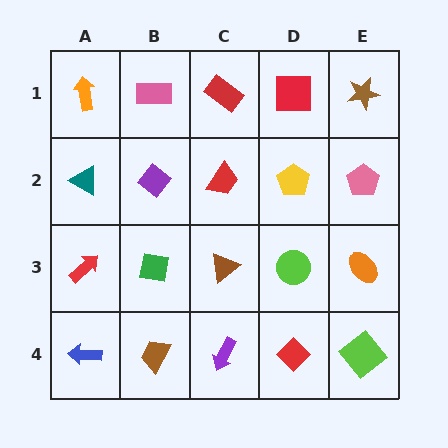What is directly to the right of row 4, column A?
A brown trapezoid.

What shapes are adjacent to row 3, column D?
A yellow pentagon (row 2, column D), a red diamond (row 4, column D), a brown triangle (row 3, column C), an orange ellipse (row 3, column E).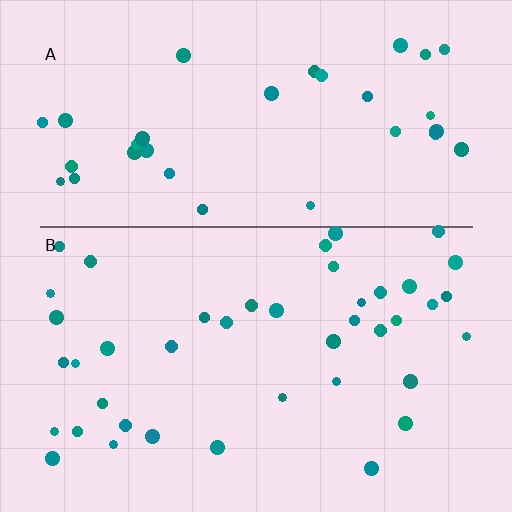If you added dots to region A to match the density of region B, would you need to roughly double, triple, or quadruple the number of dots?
Approximately double.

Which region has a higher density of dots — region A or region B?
B (the bottom).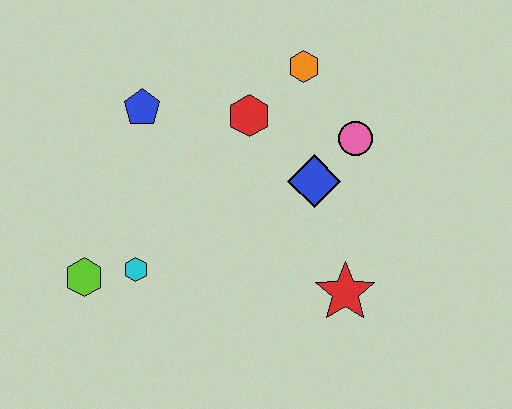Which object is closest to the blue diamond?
The pink circle is closest to the blue diamond.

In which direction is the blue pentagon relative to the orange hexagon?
The blue pentagon is to the left of the orange hexagon.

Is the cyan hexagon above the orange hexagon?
No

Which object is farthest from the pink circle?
The lime hexagon is farthest from the pink circle.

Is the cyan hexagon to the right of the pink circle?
No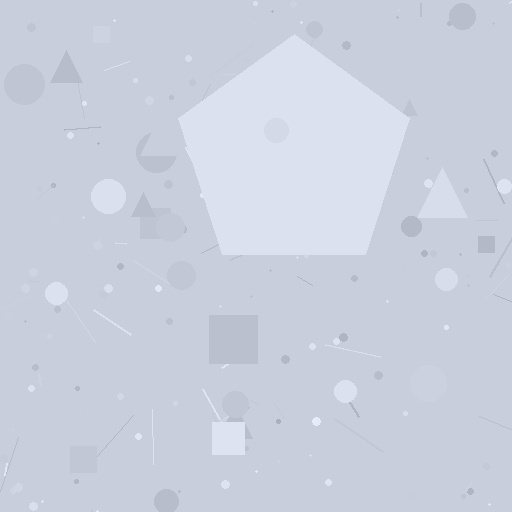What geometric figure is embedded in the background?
A pentagon is embedded in the background.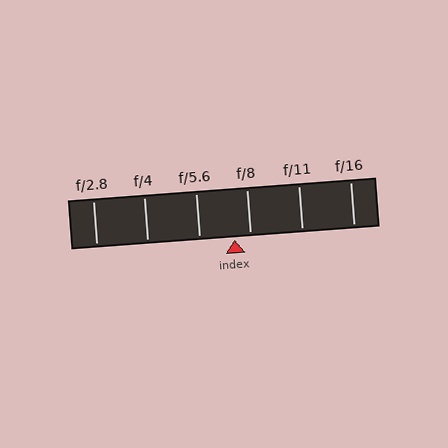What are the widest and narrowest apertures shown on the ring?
The widest aperture shown is f/2.8 and the narrowest is f/16.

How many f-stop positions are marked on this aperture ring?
There are 6 f-stop positions marked.